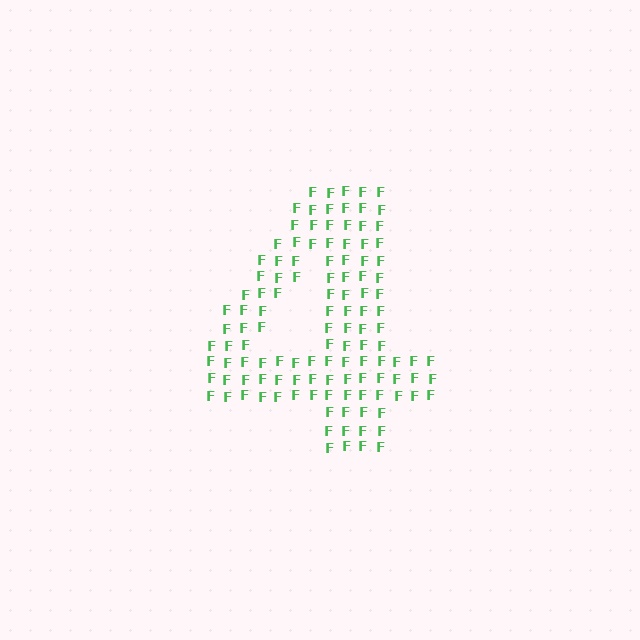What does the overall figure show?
The overall figure shows the digit 4.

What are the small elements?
The small elements are letter F's.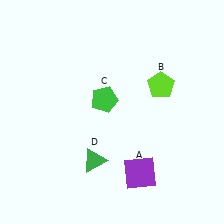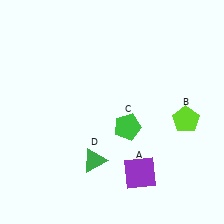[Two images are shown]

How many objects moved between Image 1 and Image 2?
2 objects moved between the two images.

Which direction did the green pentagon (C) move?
The green pentagon (C) moved down.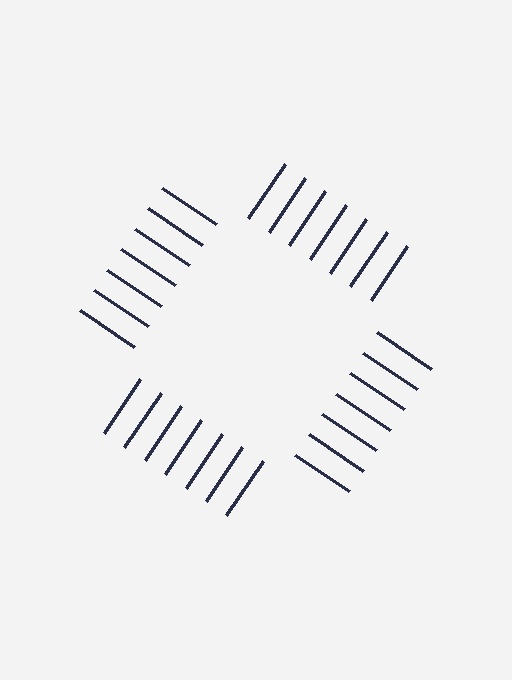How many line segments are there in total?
28 — 7 along each of the 4 edges.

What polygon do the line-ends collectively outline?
An illusory square — the line segments terminate on its edges but no continuous stroke is drawn.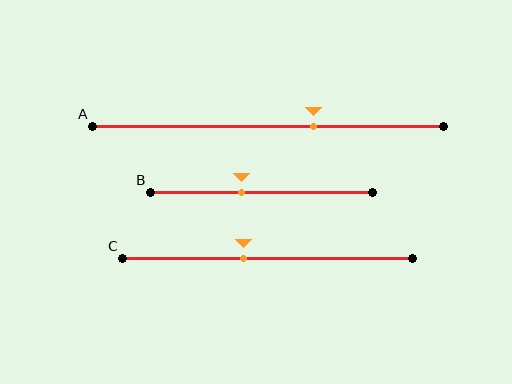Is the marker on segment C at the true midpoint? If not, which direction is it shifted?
No, the marker on segment C is shifted to the left by about 8% of the segment length.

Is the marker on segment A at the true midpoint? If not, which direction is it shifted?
No, the marker on segment A is shifted to the right by about 13% of the segment length.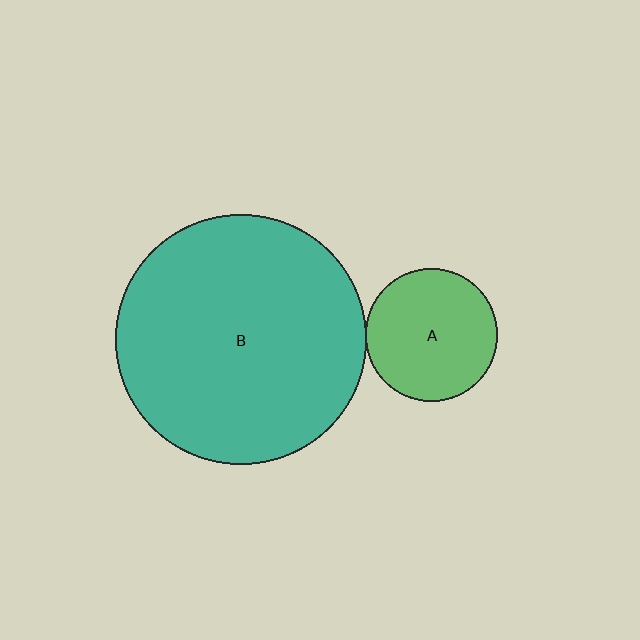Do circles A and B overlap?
Yes.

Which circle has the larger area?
Circle B (teal).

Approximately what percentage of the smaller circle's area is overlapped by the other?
Approximately 5%.